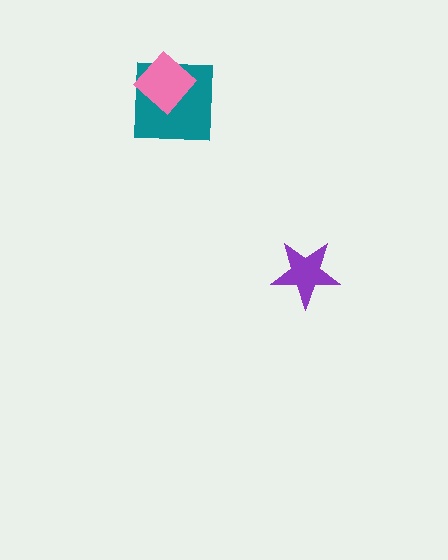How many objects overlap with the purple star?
0 objects overlap with the purple star.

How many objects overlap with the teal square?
1 object overlaps with the teal square.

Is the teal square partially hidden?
Yes, it is partially covered by another shape.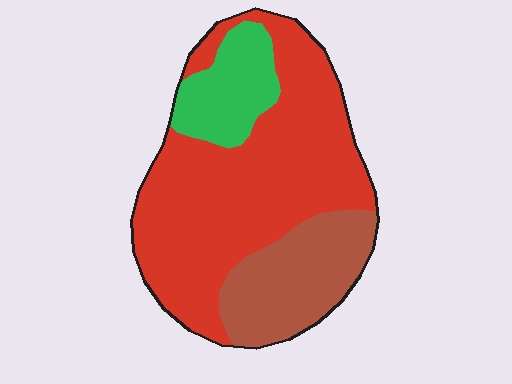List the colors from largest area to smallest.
From largest to smallest: red, brown, green.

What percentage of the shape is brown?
Brown covers around 25% of the shape.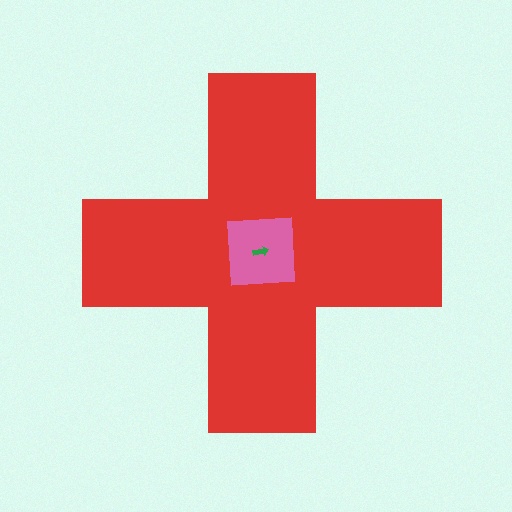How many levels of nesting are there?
3.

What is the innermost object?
The green arrow.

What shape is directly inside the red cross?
The pink square.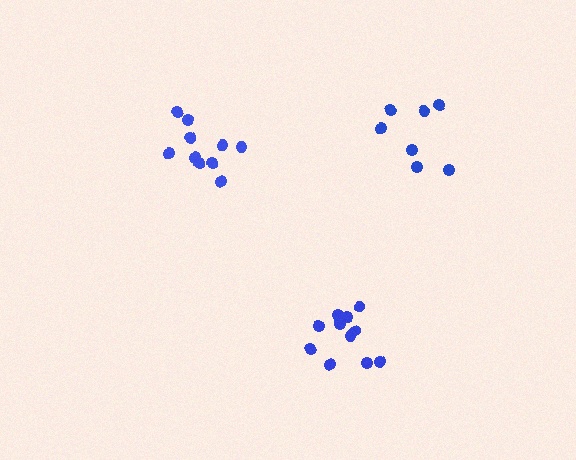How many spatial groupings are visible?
There are 3 spatial groupings.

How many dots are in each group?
Group 1: 10 dots, Group 2: 11 dots, Group 3: 7 dots (28 total).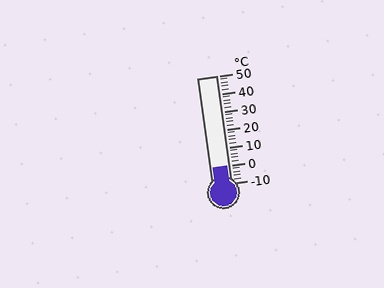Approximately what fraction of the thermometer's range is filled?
The thermometer is filled to approximately 15% of its range.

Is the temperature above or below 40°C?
The temperature is below 40°C.